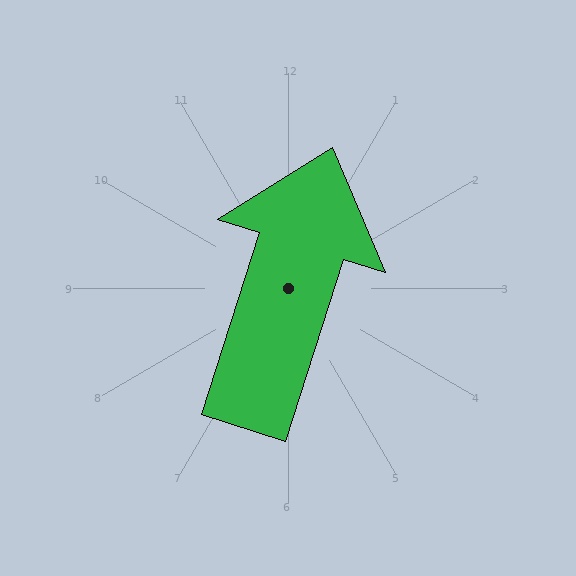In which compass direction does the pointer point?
North.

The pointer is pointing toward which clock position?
Roughly 1 o'clock.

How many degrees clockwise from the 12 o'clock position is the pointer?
Approximately 18 degrees.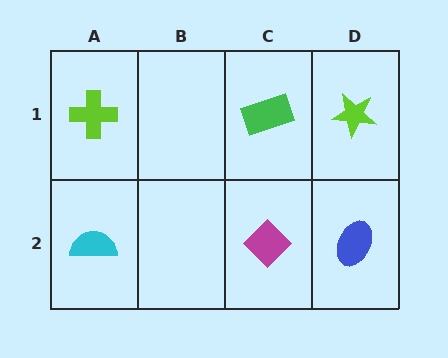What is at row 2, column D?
A blue ellipse.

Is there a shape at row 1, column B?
No, that cell is empty.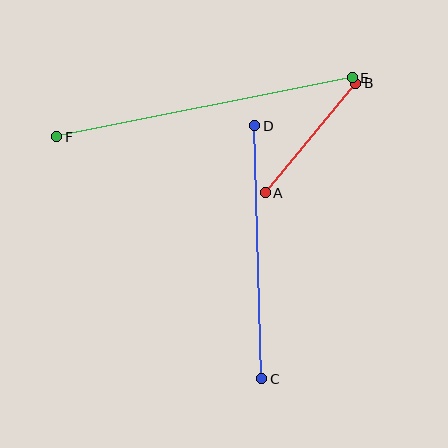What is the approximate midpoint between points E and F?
The midpoint is at approximately (204, 107) pixels.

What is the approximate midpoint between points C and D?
The midpoint is at approximately (258, 252) pixels.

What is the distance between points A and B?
The distance is approximately 142 pixels.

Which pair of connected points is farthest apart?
Points E and F are farthest apart.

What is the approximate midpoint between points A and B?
The midpoint is at approximately (311, 138) pixels.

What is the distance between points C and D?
The distance is approximately 253 pixels.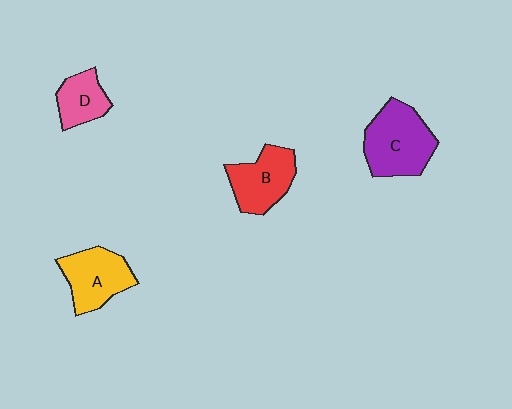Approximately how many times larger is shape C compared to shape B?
Approximately 1.3 times.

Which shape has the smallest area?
Shape D (pink).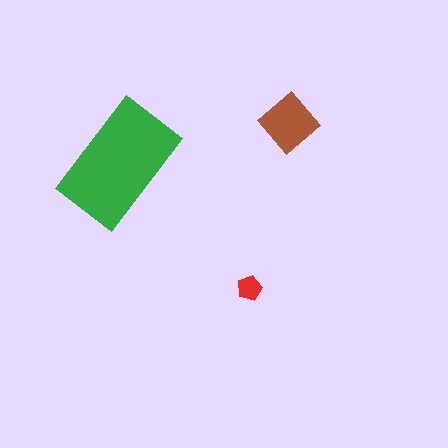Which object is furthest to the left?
The green rectangle is leftmost.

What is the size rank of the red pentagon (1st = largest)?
3rd.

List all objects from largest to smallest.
The green rectangle, the brown diamond, the red pentagon.